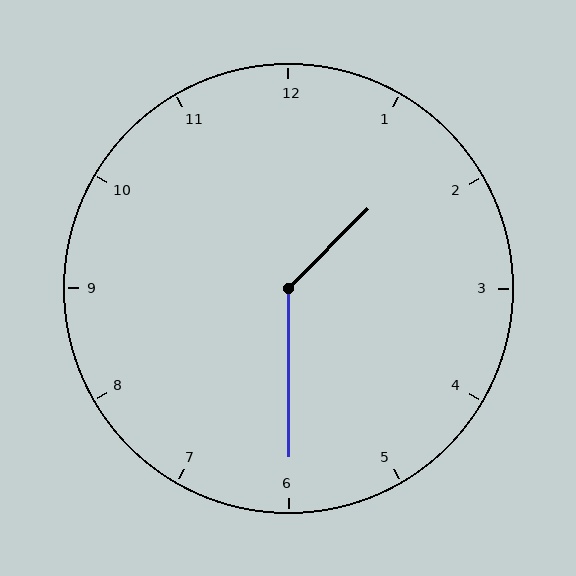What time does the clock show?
1:30.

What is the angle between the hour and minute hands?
Approximately 135 degrees.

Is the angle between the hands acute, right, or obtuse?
It is obtuse.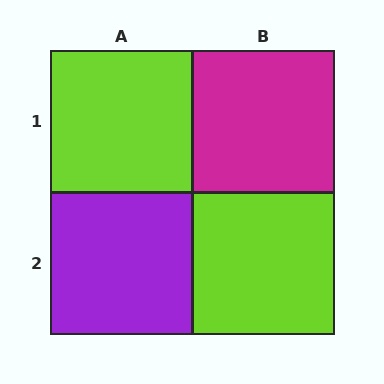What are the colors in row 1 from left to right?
Lime, magenta.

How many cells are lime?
2 cells are lime.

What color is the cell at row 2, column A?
Purple.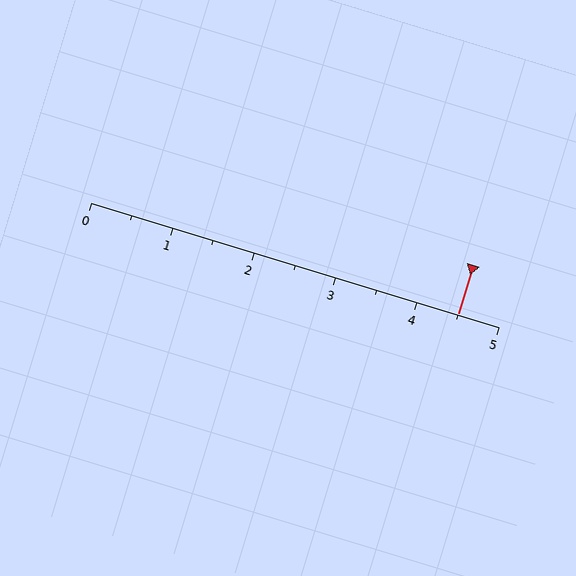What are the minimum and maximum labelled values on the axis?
The axis runs from 0 to 5.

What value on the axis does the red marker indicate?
The marker indicates approximately 4.5.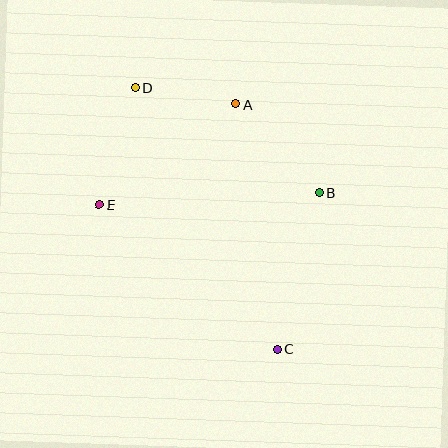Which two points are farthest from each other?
Points C and D are farthest from each other.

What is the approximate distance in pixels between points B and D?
The distance between B and D is approximately 212 pixels.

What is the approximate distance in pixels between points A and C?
The distance between A and C is approximately 248 pixels.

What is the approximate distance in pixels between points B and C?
The distance between B and C is approximately 162 pixels.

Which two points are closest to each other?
Points A and D are closest to each other.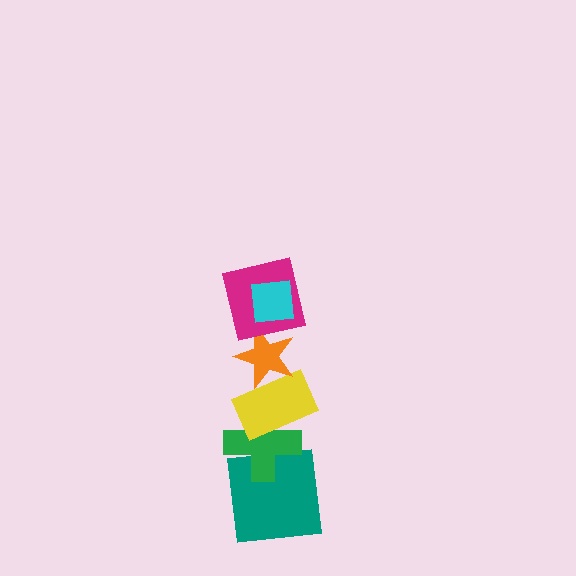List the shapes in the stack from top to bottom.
From top to bottom: the cyan square, the magenta square, the orange star, the yellow rectangle, the green cross, the teal square.